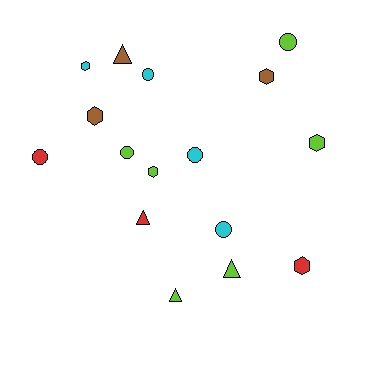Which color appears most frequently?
Lime, with 6 objects.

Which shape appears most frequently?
Hexagon, with 6 objects.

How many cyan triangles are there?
There are no cyan triangles.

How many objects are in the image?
There are 16 objects.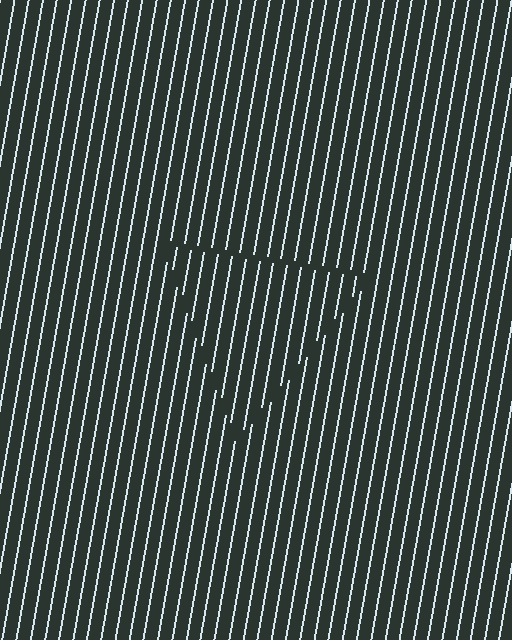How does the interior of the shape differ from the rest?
The interior of the shape contains the same grating, shifted by half a period — the contour is defined by the phase discontinuity where line-ends from the inner and outer gratings abut.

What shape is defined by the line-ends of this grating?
An illusory triangle. The interior of the shape contains the same grating, shifted by half a period — the contour is defined by the phase discontinuity where line-ends from the inner and outer gratings abut.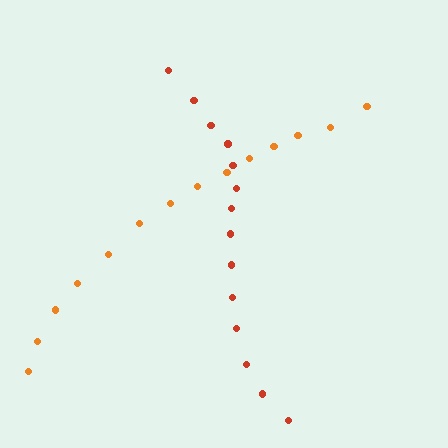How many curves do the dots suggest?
There are 2 distinct paths.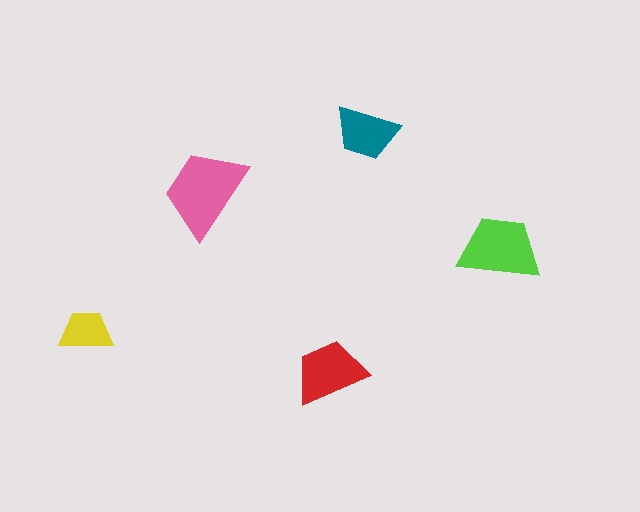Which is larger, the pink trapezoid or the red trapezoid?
The pink one.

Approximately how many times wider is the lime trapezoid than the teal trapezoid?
About 1.5 times wider.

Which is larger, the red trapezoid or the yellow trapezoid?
The red one.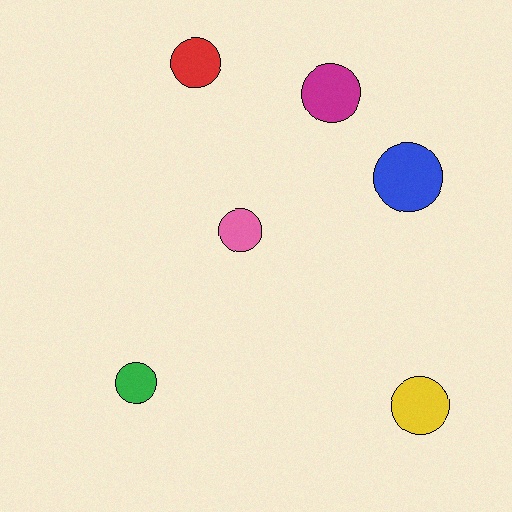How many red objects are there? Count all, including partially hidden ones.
There is 1 red object.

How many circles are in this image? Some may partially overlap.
There are 6 circles.